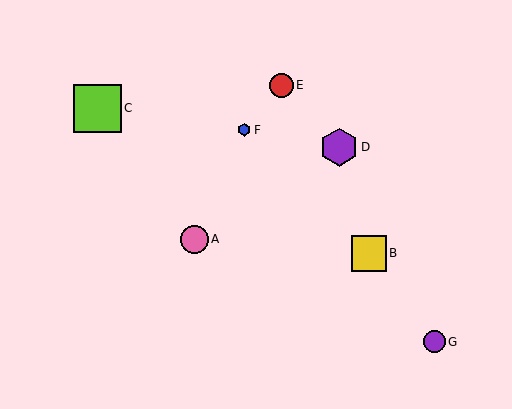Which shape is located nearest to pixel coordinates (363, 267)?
The yellow square (labeled B) at (369, 253) is nearest to that location.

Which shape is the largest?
The lime square (labeled C) is the largest.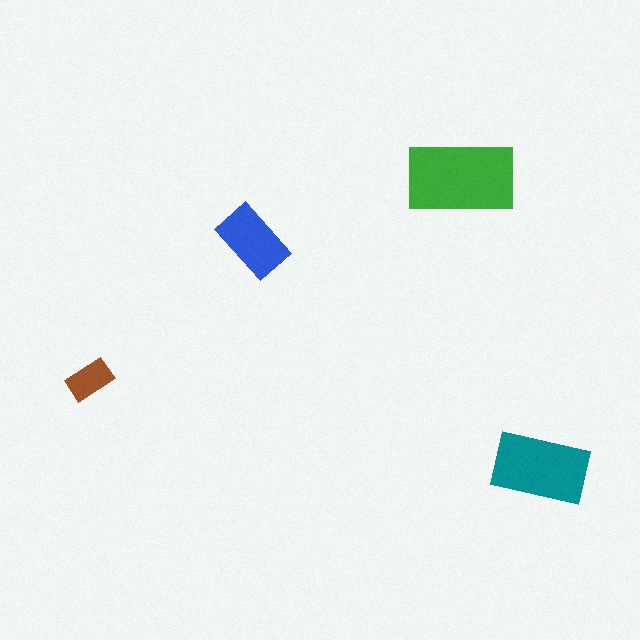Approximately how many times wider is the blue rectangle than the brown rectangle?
About 1.5 times wider.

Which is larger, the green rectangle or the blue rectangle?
The green one.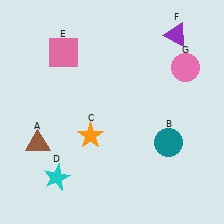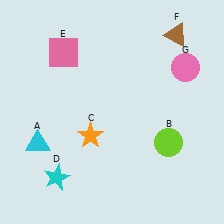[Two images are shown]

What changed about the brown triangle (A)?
In Image 1, A is brown. In Image 2, it changed to cyan.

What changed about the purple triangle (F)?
In Image 1, F is purple. In Image 2, it changed to brown.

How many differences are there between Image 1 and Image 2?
There are 3 differences between the two images.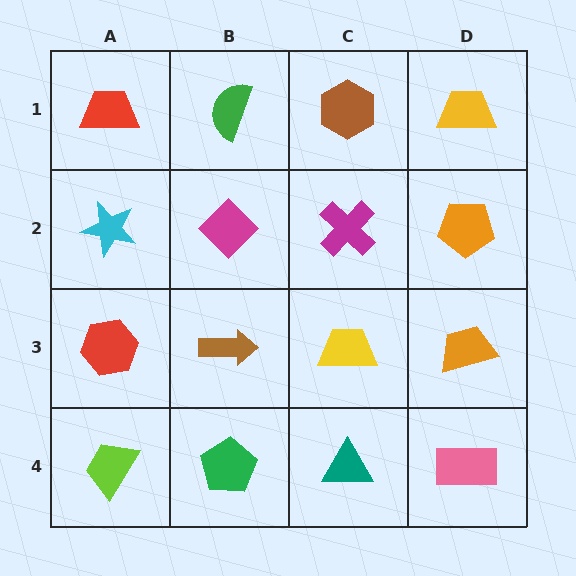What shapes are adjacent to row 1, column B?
A magenta diamond (row 2, column B), a red trapezoid (row 1, column A), a brown hexagon (row 1, column C).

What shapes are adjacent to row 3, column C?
A magenta cross (row 2, column C), a teal triangle (row 4, column C), a brown arrow (row 3, column B), an orange trapezoid (row 3, column D).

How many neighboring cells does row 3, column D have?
3.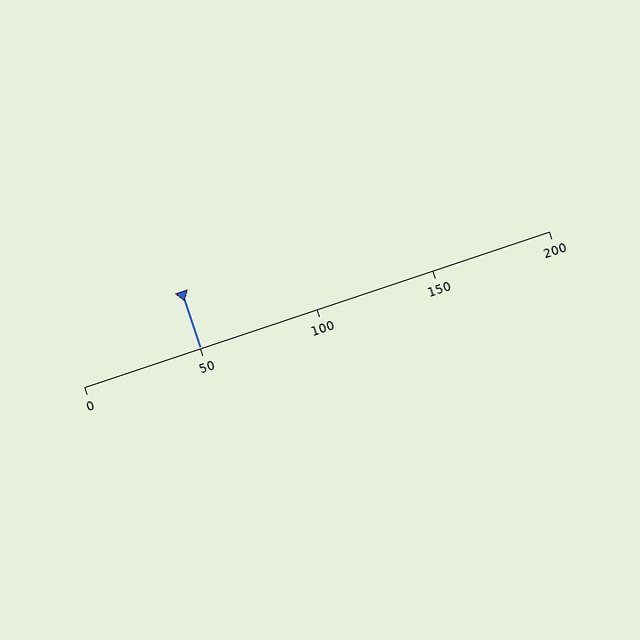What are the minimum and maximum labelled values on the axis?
The axis runs from 0 to 200.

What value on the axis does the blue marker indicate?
The marker indicates approximately 50.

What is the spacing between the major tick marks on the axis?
The major ticks are spaced 50 apart.